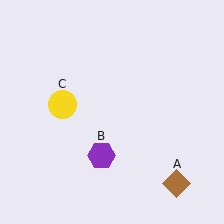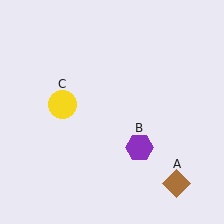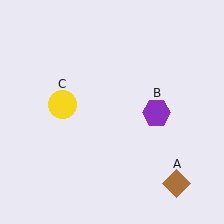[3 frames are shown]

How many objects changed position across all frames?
1 object changed position: purple hexagon (object B).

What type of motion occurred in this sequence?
The purple hexagon (object B) rotated counterclockwise around the center of the scene.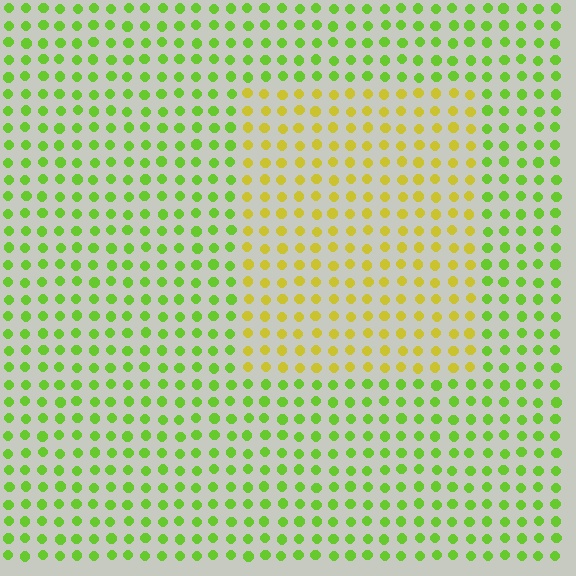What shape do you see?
I see a rectangle.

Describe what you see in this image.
The image is filled with small lime elements in a uniform arrangement. A rectangle-shaped region is visible where the elements are tinted to a slightly different hue, forming a subtle color boundary.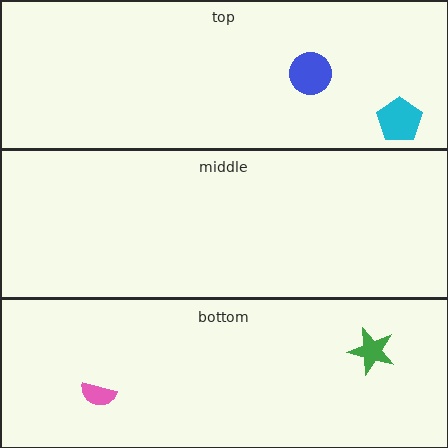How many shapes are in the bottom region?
2.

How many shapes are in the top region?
2.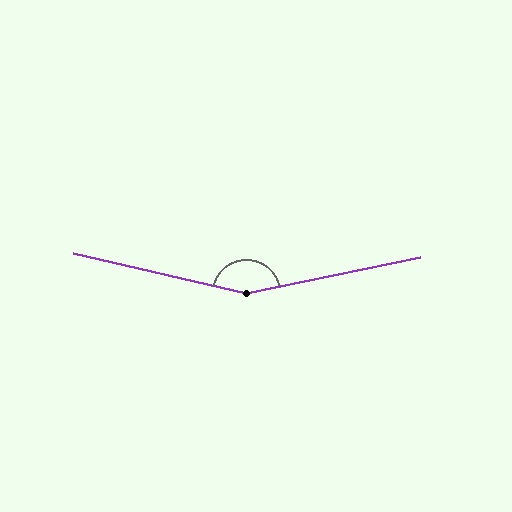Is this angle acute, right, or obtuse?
It is obtuse.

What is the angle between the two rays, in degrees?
Approximately 156 degrees.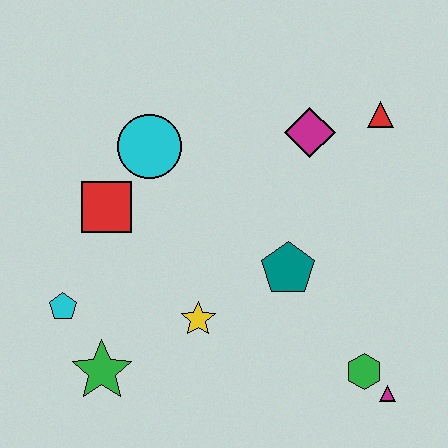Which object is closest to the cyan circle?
The red square is closest to the cyan circle.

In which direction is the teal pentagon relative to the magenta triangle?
The teal pentagon is above the magenta triangle.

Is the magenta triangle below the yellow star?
Yes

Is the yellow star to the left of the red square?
No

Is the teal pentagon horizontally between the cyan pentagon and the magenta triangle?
Yes